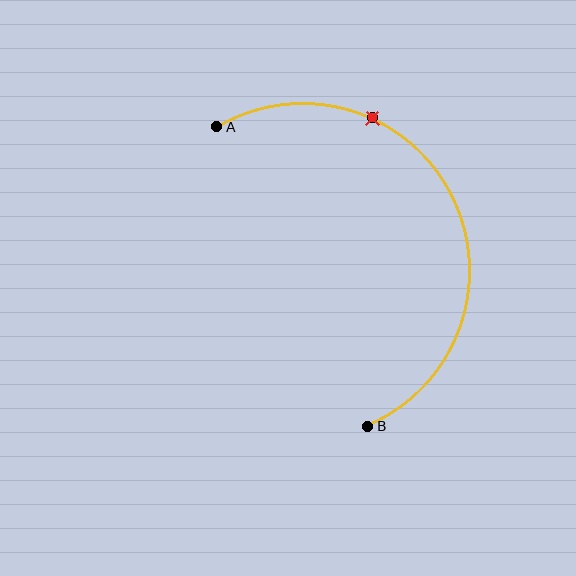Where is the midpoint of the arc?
The arc midpoint is the point on the curve farthest from the straight line joining A and B. It sits to the right of that line.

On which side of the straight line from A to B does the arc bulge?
The arc bulges to the right of the straight line connecting A and B.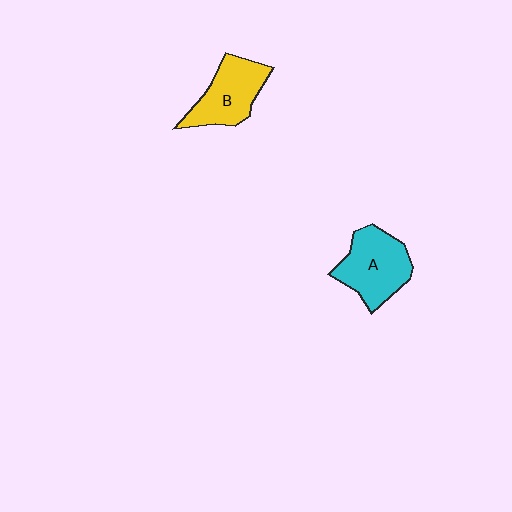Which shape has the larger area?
Shape A (cyan).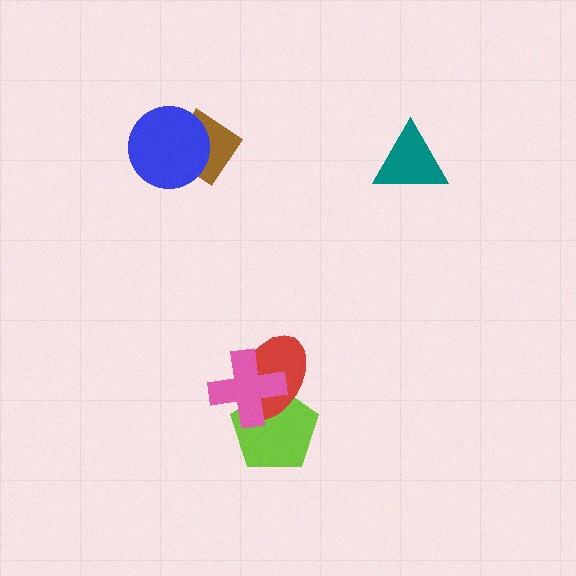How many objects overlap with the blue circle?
1 object overlaps with the blue circle.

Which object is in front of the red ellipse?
The pink cross is in front of the red ellipse.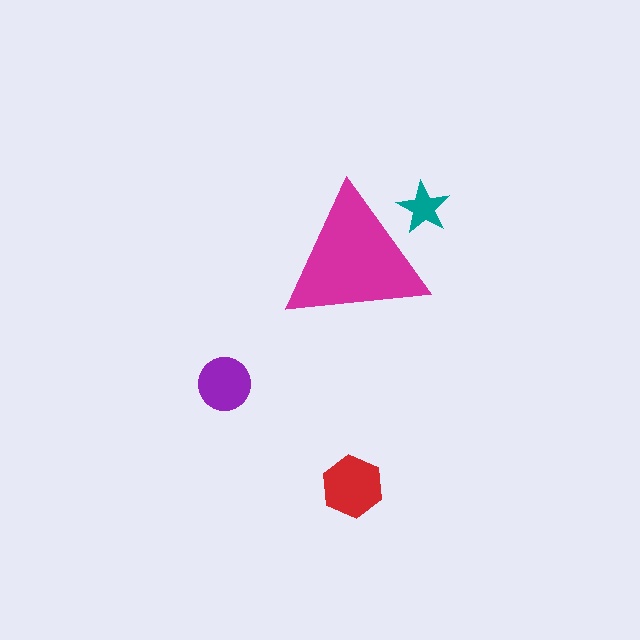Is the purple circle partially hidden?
No, the purple circle is fully visible.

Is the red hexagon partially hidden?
No, the red hexagon is fully visible.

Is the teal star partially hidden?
Yes, the teal star is partially hidden behind the magenta triangle.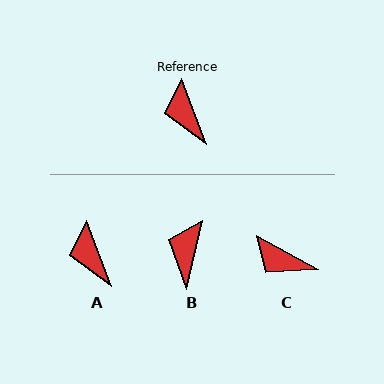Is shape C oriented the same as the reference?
No, it is off by about 40 degrees.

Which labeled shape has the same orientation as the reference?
A.